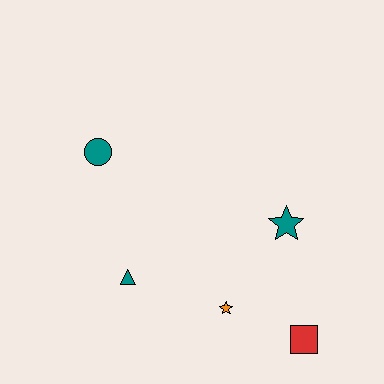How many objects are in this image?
There are 5 objects.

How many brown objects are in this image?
There are no brown objects.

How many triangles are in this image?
There is 1 triangle.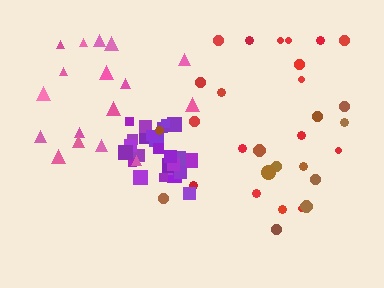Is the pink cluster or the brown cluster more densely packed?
Pink.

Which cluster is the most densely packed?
Purple.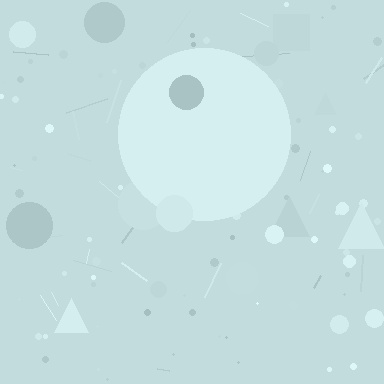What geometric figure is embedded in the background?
A circle is embedded in the background.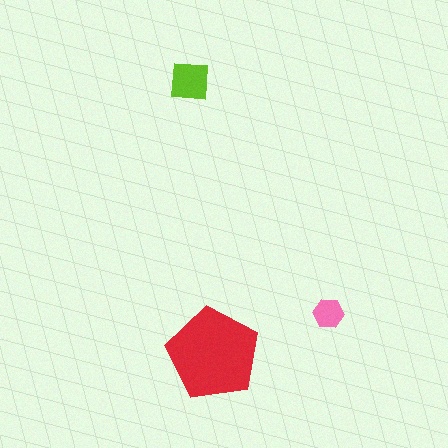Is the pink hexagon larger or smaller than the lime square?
Smaller.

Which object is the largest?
The red pentagon.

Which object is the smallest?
The pink hexagon.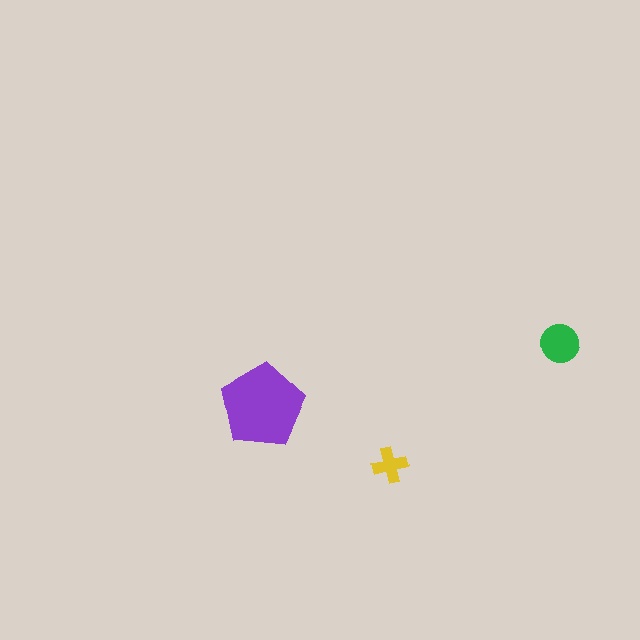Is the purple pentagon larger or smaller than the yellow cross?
Larger.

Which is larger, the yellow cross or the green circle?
The green circle.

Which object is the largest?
The purple pentagon.